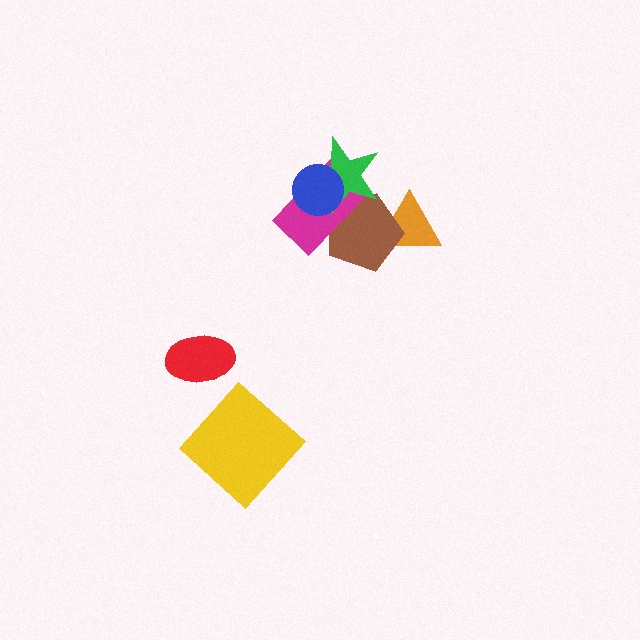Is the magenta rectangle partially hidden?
Yes, it is partially covered by another shape.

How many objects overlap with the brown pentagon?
3 objects overlap with the brown pentagon.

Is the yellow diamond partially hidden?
No, no other shape covers it.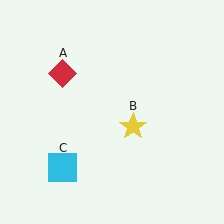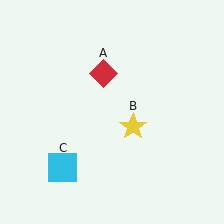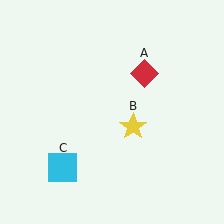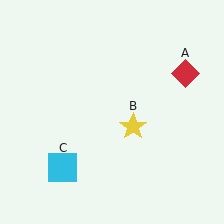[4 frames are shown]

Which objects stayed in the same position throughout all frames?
Yellow star (object B) and cyan square (object C) remained stationary.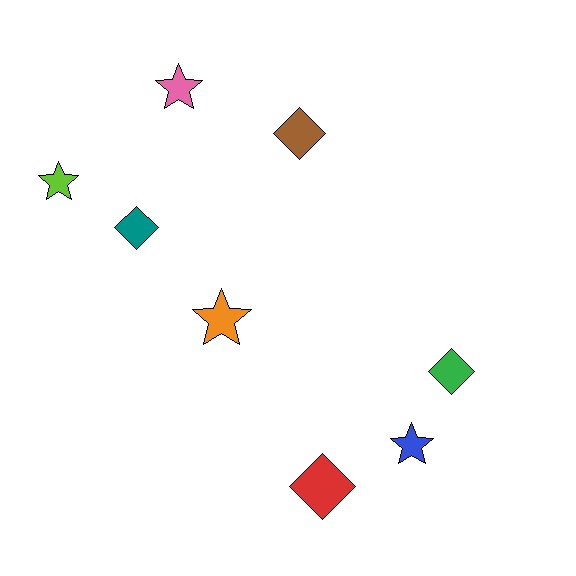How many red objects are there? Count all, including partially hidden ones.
There is 1 red object.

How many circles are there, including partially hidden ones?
There are no circles.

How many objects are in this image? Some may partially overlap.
There are 8 objects.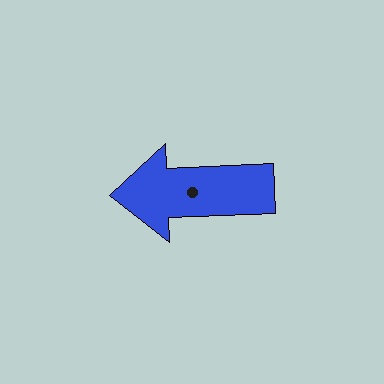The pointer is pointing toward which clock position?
Roughly 9 o'clock.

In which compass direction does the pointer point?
West.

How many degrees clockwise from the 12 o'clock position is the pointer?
Approximately 268 degrees.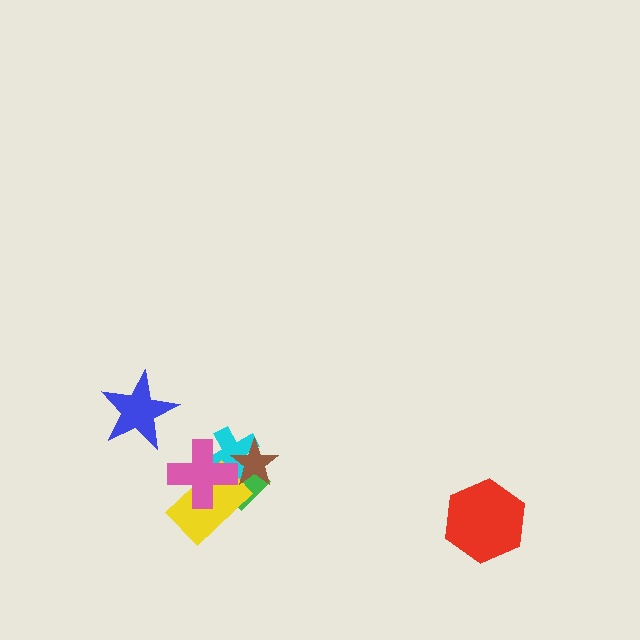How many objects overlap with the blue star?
0 objects overlap with the blue star.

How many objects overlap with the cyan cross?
4 objects overlap with the cyan cross.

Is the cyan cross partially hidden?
Yes, it is partially covered by another shape.